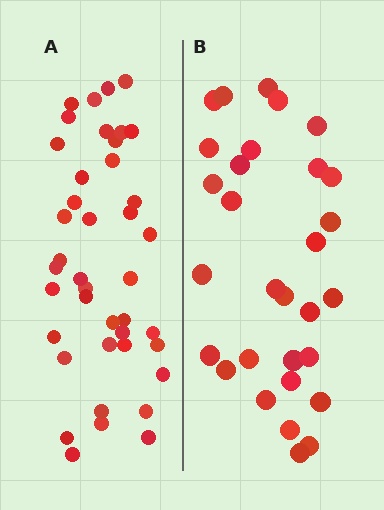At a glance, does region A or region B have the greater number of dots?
Region A (the left region) has more dots.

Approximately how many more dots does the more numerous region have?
Region A has roughly 12 or so more dots than region B.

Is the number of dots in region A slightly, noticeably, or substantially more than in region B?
Region A has noticeably more, but not dramatically so. The ratio is roughly 1.4 to 1.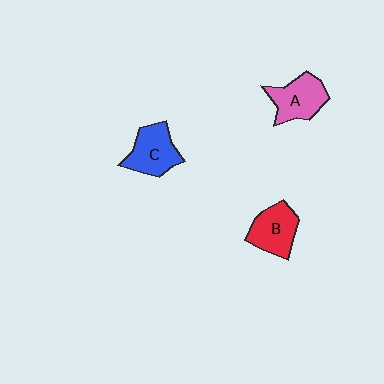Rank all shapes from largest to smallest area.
From largest to smallest: C (blue), A (pink), B (red).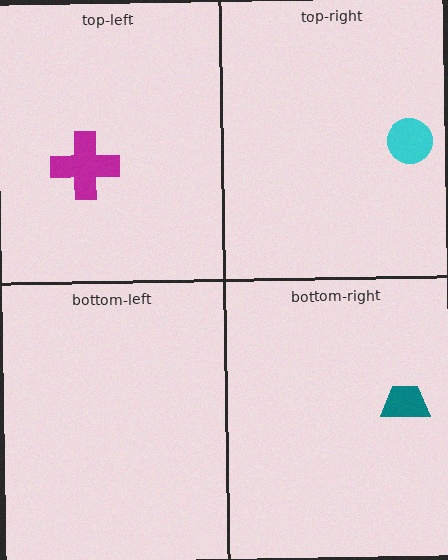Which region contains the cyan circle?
The top-right region.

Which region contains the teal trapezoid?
The bottom-right region.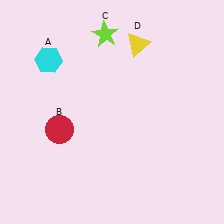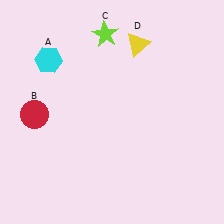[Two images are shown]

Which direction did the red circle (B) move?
The red circle (B) moved left.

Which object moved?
The red circle (B) moved left.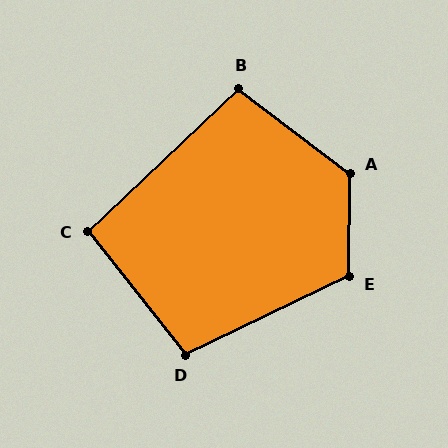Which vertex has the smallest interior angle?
C, at approximately 95 degrees.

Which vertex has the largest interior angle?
A, at approximately 127 degrees.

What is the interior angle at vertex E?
Approximately 116 degrees (obtuse).